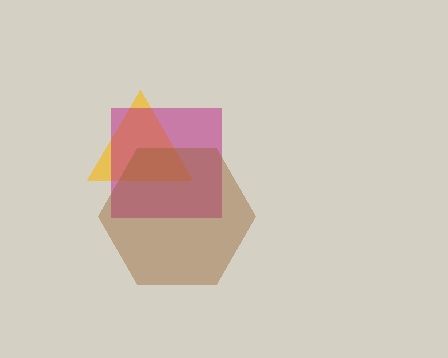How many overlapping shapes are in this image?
There are 3 overlapping shapes in the image.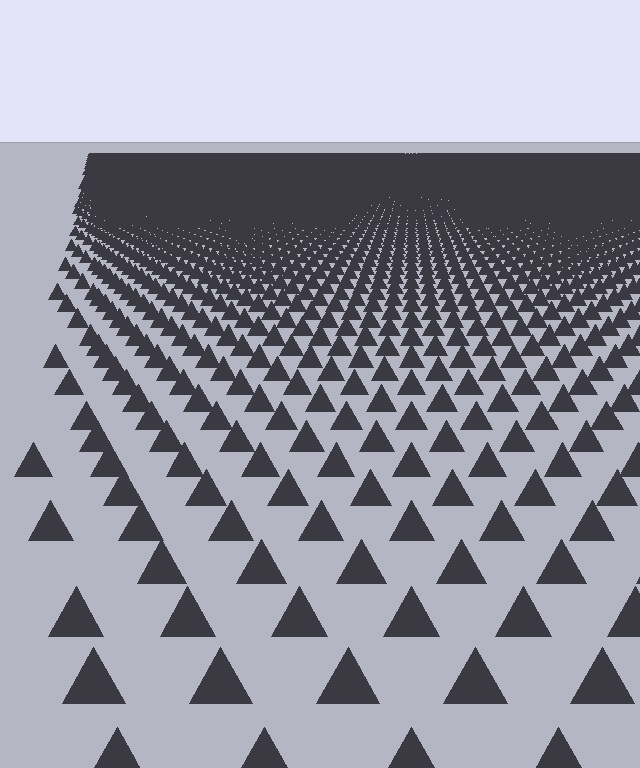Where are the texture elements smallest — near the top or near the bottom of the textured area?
Near the top.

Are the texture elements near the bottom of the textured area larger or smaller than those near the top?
Larger. Near the bottom, elements are closer to the viewer and appear at a bigger on-screen size.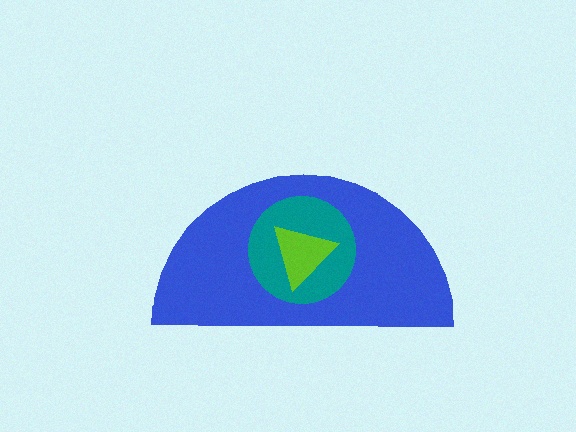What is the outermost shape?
The blue semicircle.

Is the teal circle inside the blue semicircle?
Yes.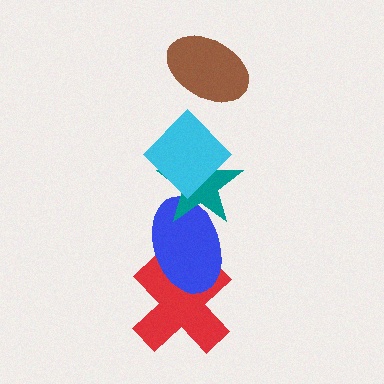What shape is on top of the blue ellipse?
The teal star is on top of the blue ellipse.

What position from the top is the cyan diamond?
The cyan diamond is 2nd from the top.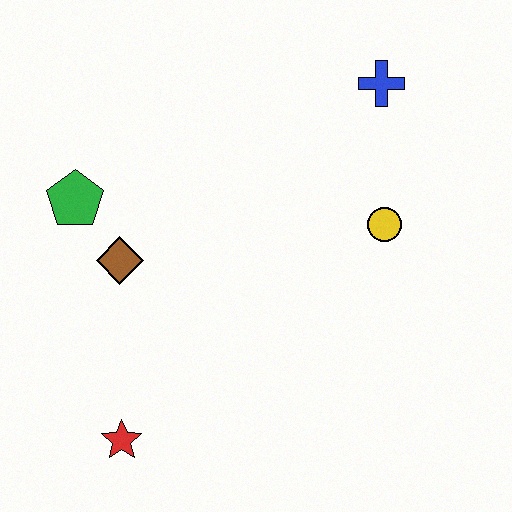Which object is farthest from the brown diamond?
The blue cross is farthest from the brown diamond.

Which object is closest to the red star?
The brown diamond is closest to the red star.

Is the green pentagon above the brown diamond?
Yes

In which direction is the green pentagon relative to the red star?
The green pentagon is above the red star.